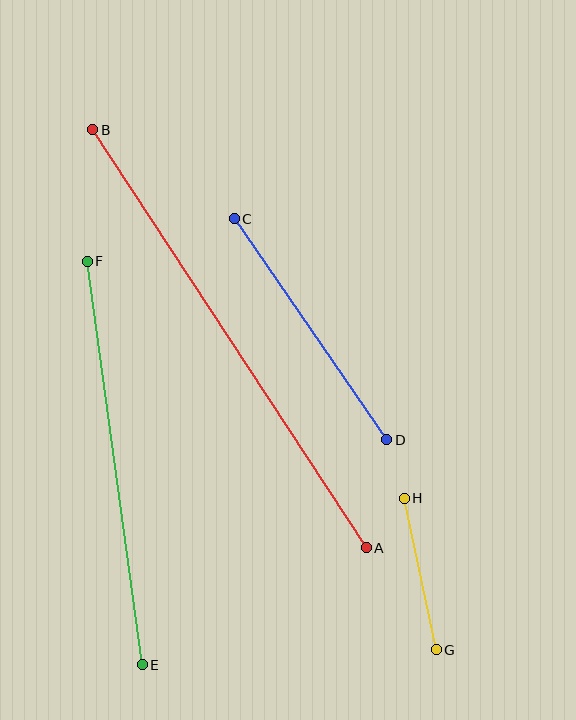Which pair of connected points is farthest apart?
Points A and B are farthest apart.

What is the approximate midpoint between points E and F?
The midpoint is at approximately (115, 463) pixels.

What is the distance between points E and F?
The distance is approximately 407 pixels.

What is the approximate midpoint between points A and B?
The midpoint is at approximately (229, 339) pixels.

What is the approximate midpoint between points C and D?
The midpoint is at approximately (311, 329) pixels.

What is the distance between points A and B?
The distance is approximately 499 pixels.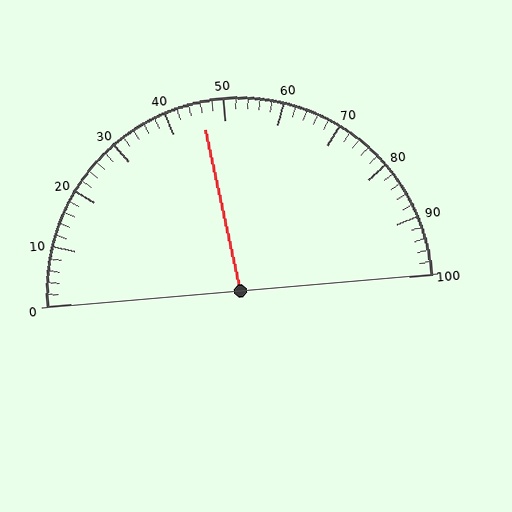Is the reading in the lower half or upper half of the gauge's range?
The reading is in the lower half of the range (0 to 100).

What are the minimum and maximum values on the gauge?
The gauge ranges from 0 to 100.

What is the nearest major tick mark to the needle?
The nearest major tick mark is 50.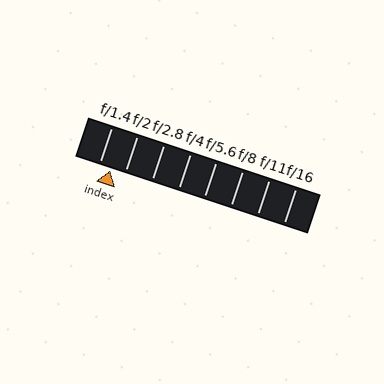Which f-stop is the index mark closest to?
The index mark is closest to f/1.4.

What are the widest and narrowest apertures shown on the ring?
The widest aperture shown is f/1.4 and the narrowest is f/16.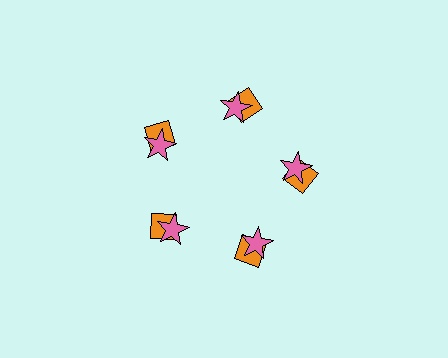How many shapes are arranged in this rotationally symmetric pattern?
There are 10 shapes, arranged in 5 groups of 2.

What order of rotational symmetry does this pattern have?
This pattern has 5-fold rotational symmetry.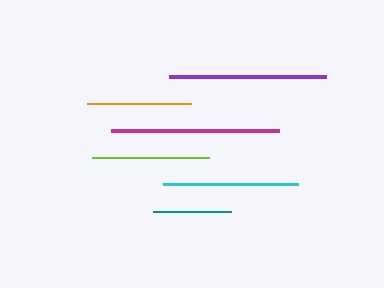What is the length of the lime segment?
The lime segment is approximately 118 pixels long.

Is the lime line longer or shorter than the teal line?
The lime line is longer than the teal line.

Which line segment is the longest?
The magenta line is the longest at approximately 168 pixels.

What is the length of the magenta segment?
The magenta segment is approximately 168 pixels long.